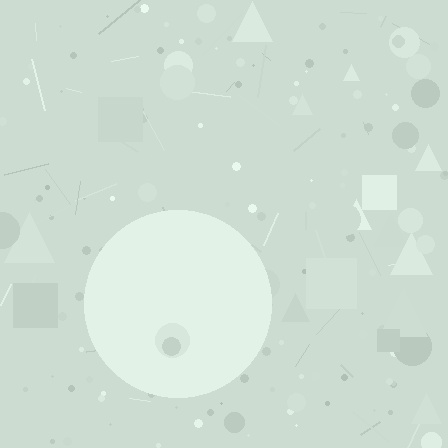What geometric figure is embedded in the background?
A circle is embedded in the background.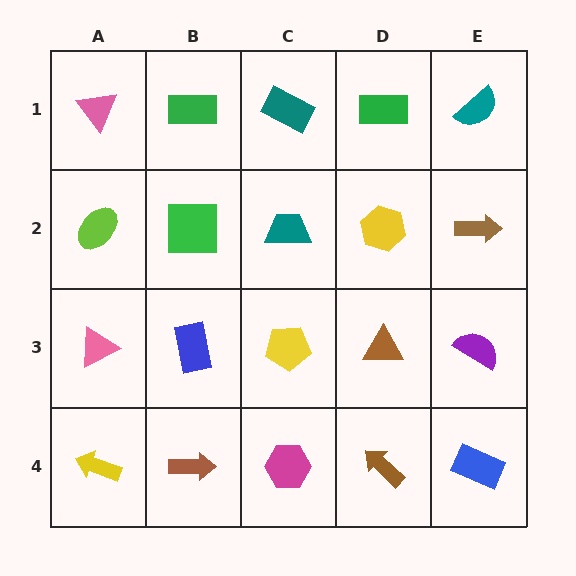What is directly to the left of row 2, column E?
A yellow hexagon.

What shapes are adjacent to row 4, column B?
A blue rectangle (row 3, column B), a yellow arrow (row 4, column A), a magenta hexagon (row 4, column C).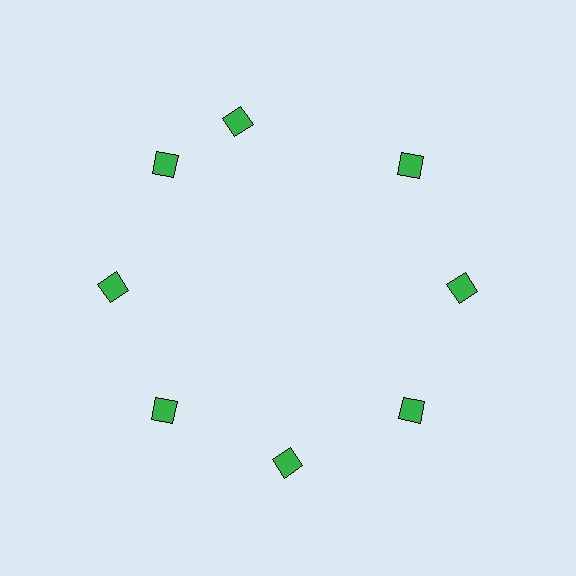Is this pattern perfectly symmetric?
No. The 8 green diamonds are arranged in a ring, but one element near the 12 o'clock position is rotated out of alignment along the ring, breaking the 8-fold rotational symmetry.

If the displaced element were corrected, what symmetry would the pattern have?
It would have 8-fold rotational symmetry — the pattern would map onto itself every 45 degrees.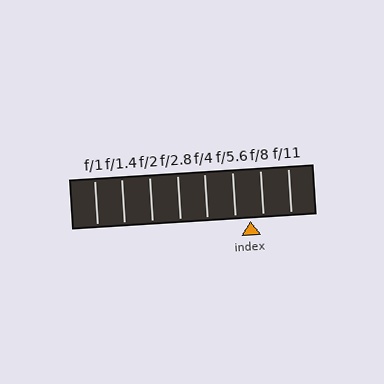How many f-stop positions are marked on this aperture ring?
There are 8 f-stop positions marked.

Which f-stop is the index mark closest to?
The index mark is closest to f/8.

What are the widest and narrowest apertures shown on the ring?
The widest aperture shown is f/1 and the narrowest is f/11.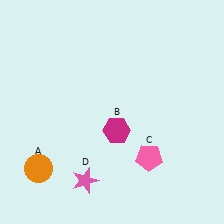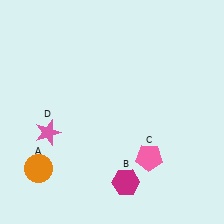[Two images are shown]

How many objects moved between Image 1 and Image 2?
2 objects moved between the two images.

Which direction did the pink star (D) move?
The pink star (D) moved up.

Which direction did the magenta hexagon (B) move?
The magenta hexagon (B) moved down.